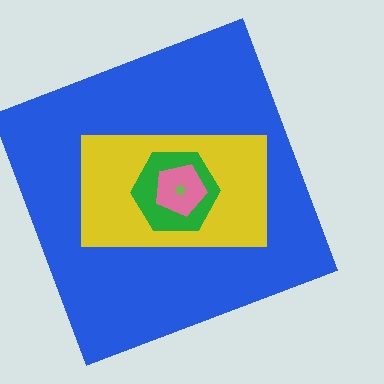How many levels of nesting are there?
5.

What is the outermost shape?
The blue square.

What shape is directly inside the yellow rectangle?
The green hexagon.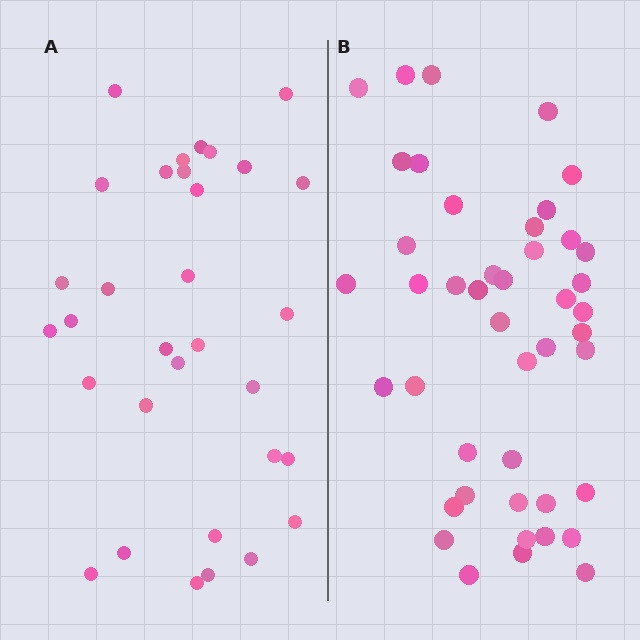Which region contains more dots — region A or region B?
Region B (the right region) has more dots.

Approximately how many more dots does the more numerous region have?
Region B has roughly 12 or so more dots than region A.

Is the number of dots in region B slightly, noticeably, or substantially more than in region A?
Region B has noticeably more, but not dramatically so. The ratio is roughly 1.4 to 1.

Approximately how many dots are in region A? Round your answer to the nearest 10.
About 30 dots. (The exact count is 32, which rounds to 30.)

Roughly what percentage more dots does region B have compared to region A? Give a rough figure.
About 40% more.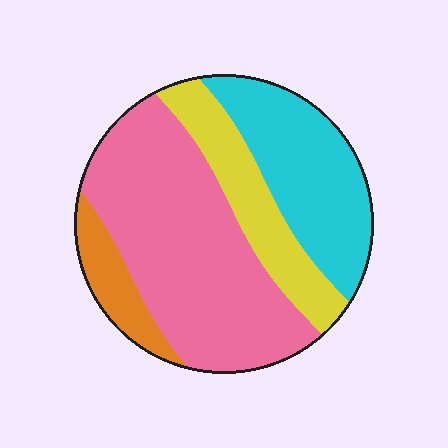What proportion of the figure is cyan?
Cyan covers 26% of the figure.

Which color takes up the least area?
Orange, at roughly 10%.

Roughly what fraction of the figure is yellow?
Yellow covers 17% of the figure.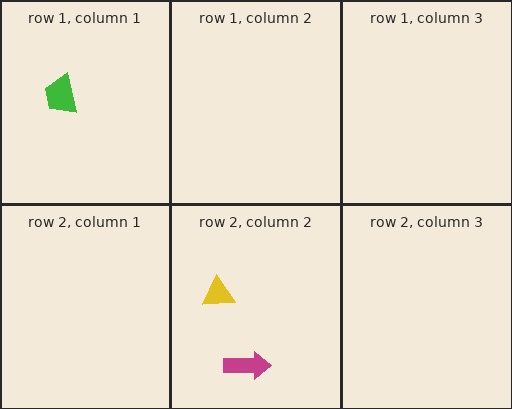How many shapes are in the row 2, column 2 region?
2.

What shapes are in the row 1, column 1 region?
The green trapezoid.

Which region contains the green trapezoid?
The row 1, column 1 region.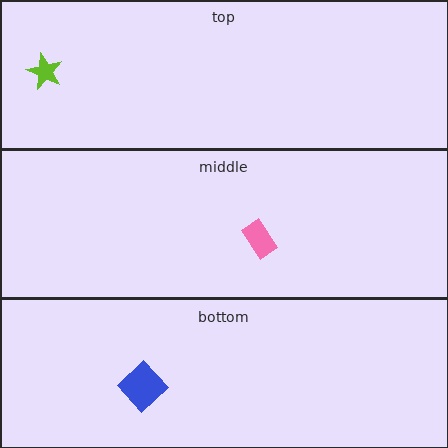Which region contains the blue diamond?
The bottom region.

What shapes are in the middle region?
The pink rectangle.